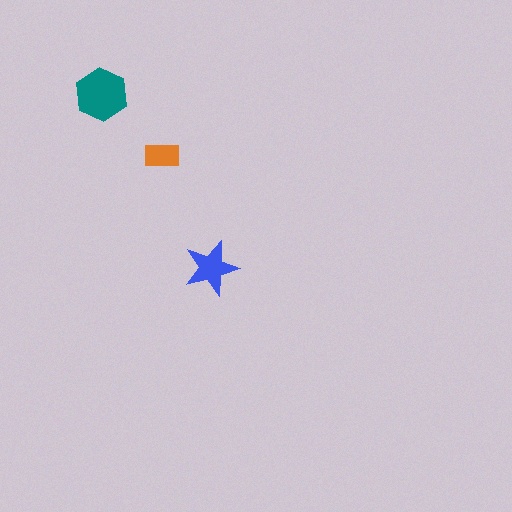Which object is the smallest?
The orange rectangle.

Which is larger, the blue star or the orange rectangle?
The blue star.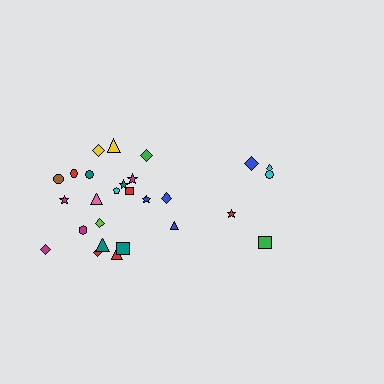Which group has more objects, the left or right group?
The left group.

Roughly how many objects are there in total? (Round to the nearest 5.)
Roughly 25 objects in total.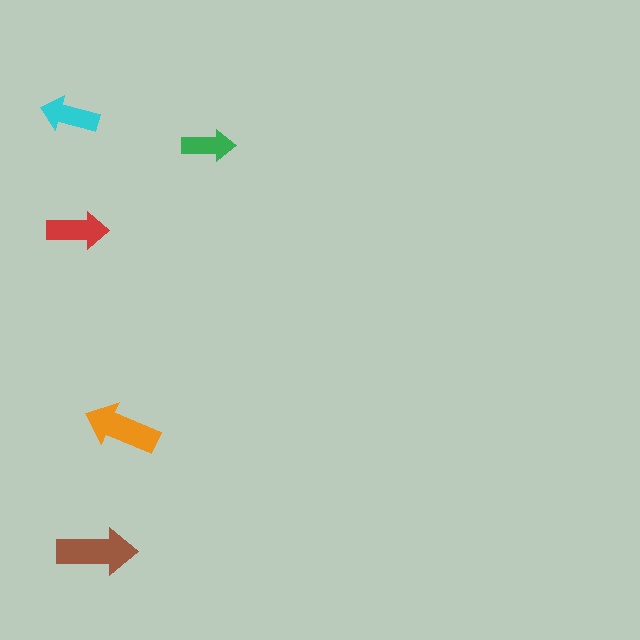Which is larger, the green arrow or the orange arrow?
The orange one.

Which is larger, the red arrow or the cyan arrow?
The red one.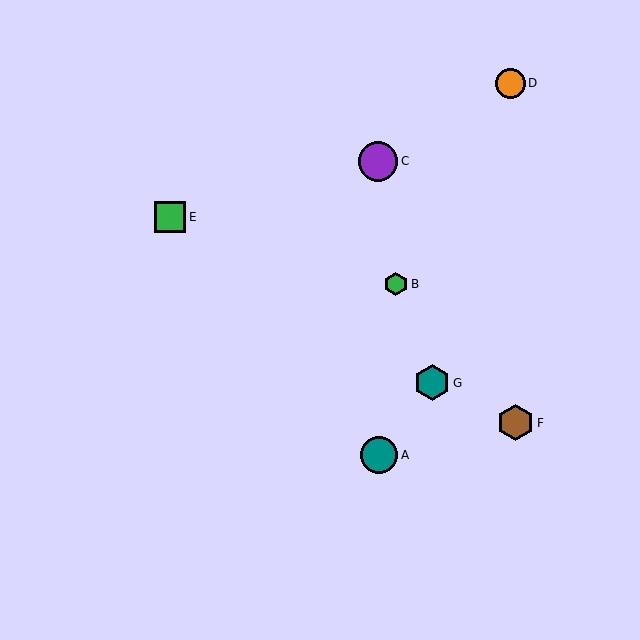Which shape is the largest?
The purple circle (labeled C) is the largest.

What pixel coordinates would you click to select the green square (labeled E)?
Click at (170, 217) to select the green square E.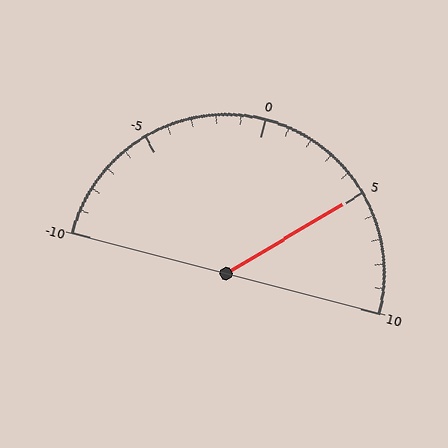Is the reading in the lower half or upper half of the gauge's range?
The reading is in the upper half of the range (-10 to 10).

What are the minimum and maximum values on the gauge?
The gauge ranges from -10 to 10.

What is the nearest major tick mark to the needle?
The nearest major tick mark is 5.